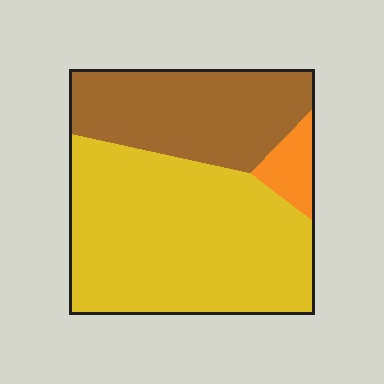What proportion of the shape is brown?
Brown covers around 35% of the shape.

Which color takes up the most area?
Yellow, at roughly 60%.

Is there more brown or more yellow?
Yellow.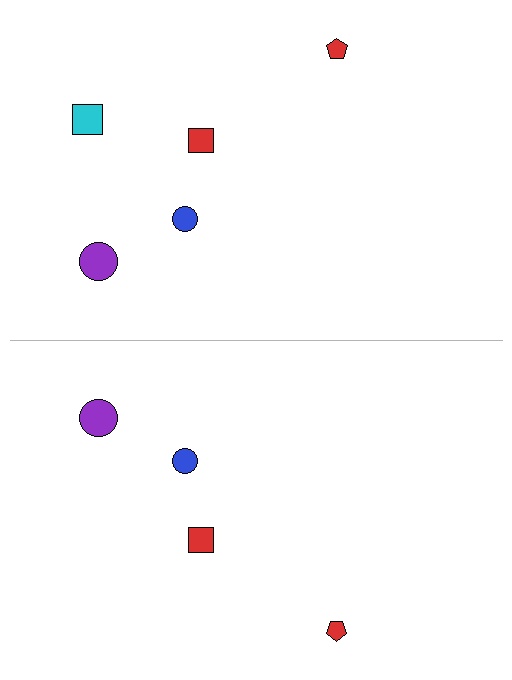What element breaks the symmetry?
A cyan square is missing from the bottom side.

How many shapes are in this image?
There are 9 shapes in this image.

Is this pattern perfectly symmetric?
No, the pattern is not perfectly symmetric. A cyan square is missing from the bottom side.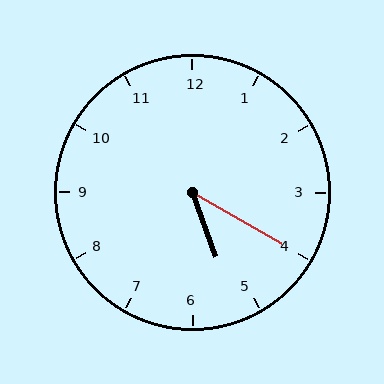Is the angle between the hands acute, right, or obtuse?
It is acute.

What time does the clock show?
5:20.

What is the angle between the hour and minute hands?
Approximately 40 degrees.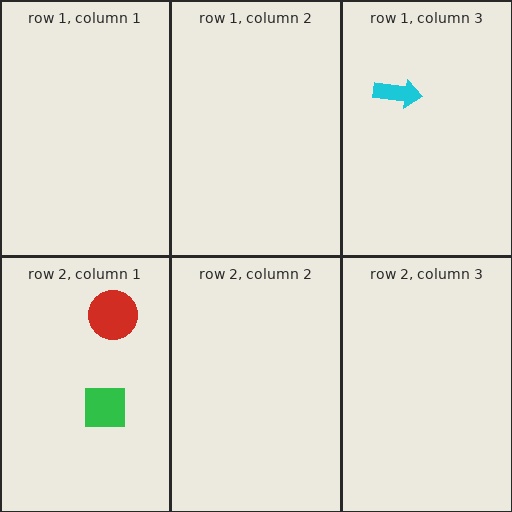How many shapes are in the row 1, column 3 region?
1.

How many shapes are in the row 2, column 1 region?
2.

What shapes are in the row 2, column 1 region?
The red circle, the green square.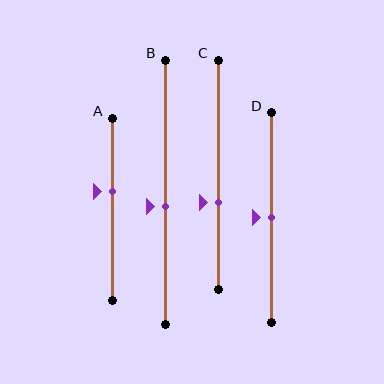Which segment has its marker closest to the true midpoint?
Segment D has its marker closest to the true midpoint.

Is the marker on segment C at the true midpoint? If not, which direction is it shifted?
No, the marker on segment C is shifted downward by about 12% of the segment length.